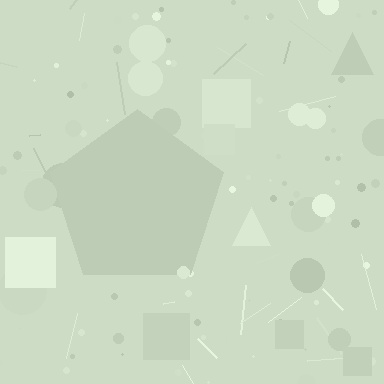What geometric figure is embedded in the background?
A pentagon is embedded in the background.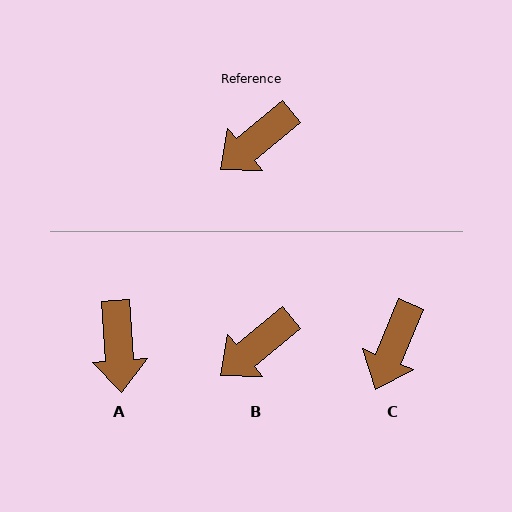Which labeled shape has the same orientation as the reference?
B.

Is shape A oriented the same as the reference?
No, it is off by about 55 degrees.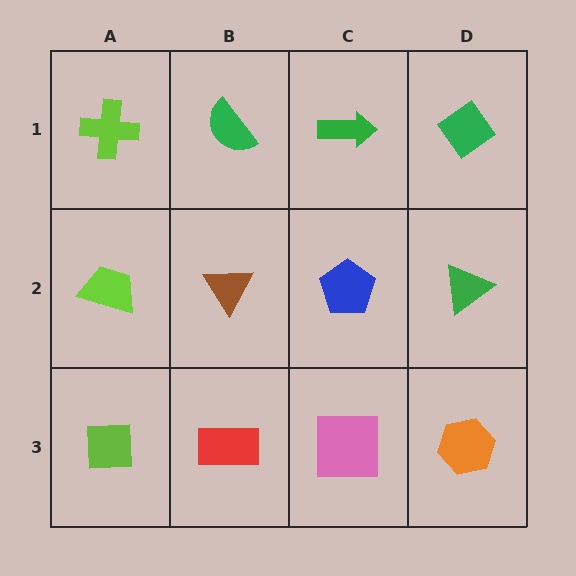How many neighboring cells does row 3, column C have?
3.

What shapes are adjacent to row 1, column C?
A blue pentagon (row 2, column C), a green semicircle (row 1, column B), a green diamond (row 1, column D).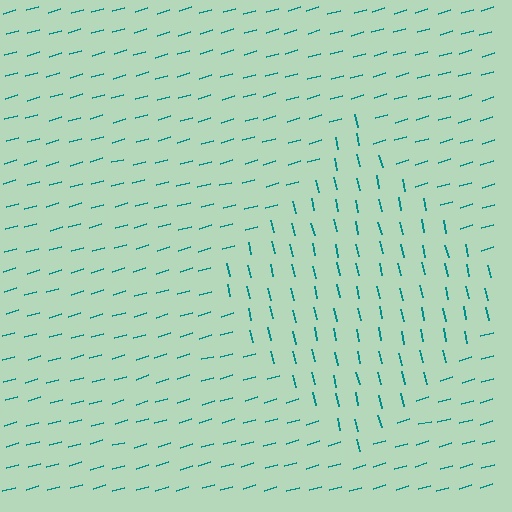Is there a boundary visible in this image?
Yes, there is a texture boundary formed by a change in line orientation.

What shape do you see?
I see a diamond.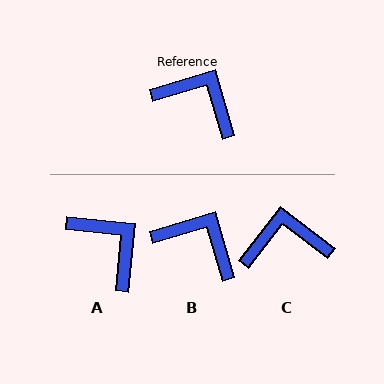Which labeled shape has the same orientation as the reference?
B.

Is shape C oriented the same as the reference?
No, it is off by about 36 degrees.